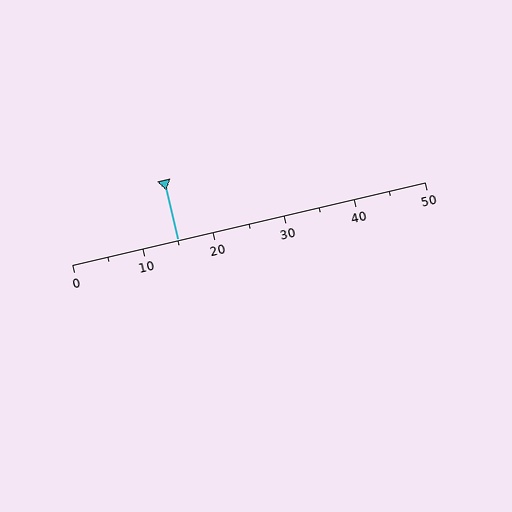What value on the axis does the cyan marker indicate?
The marker indicates approximately 15.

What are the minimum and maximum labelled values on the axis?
The axis runs from 0 to 50.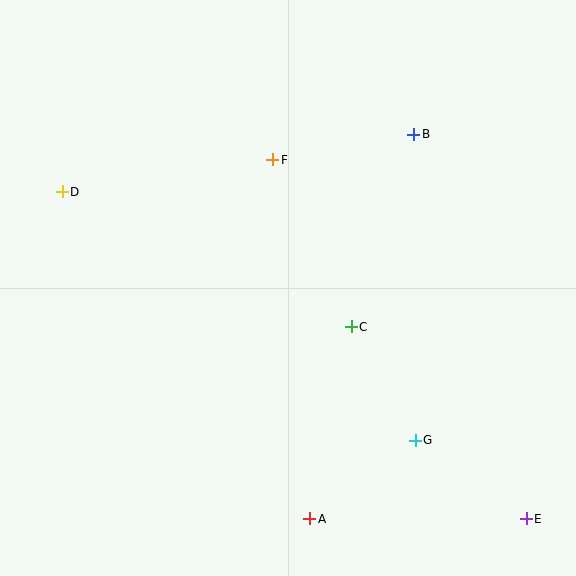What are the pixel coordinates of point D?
Point D is at (62, 192).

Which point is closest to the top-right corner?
Point B is closest to the top-right corner.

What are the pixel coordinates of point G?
Point G is at (415, 440).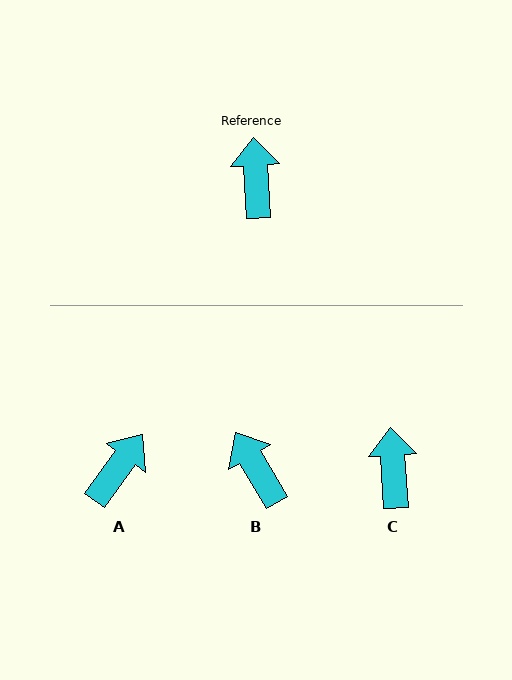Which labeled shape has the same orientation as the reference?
C.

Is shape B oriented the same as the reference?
No, it is off by about 27 degrees.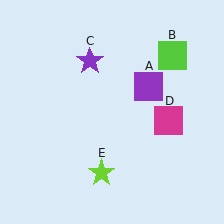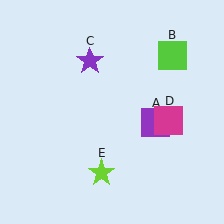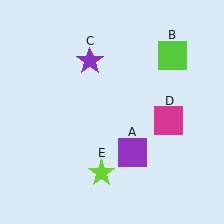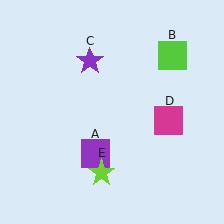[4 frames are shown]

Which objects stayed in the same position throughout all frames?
Lime square (object B) and purple star (object C) and magenta square (object D) and lime star (object E) remained stationary.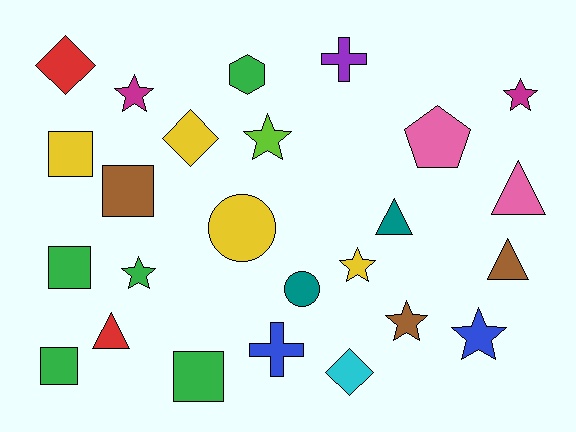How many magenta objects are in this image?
There are 2 magenta objects.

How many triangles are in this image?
There are 4 triangles.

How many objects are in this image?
There are 25 objects.